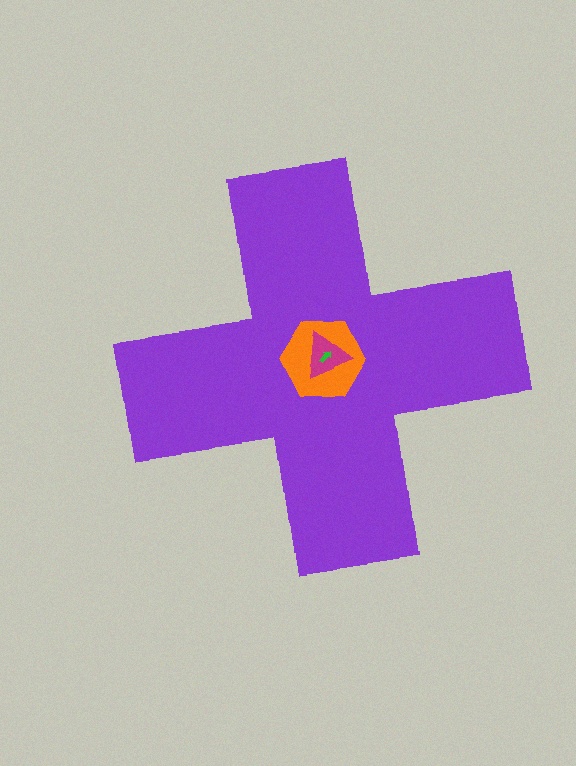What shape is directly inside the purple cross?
The orange hexagon.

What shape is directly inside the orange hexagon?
The magenta triangle.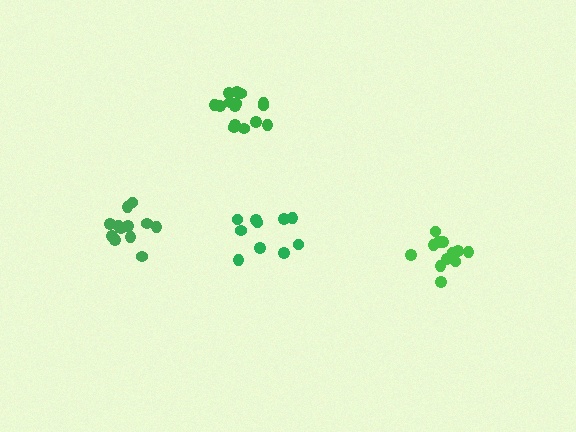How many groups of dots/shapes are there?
There are 4 groups.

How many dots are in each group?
Group 1: 15 dots, Group 2: 10 dots, Group 3: 12 dots, Group 4: 12 dots (49 total).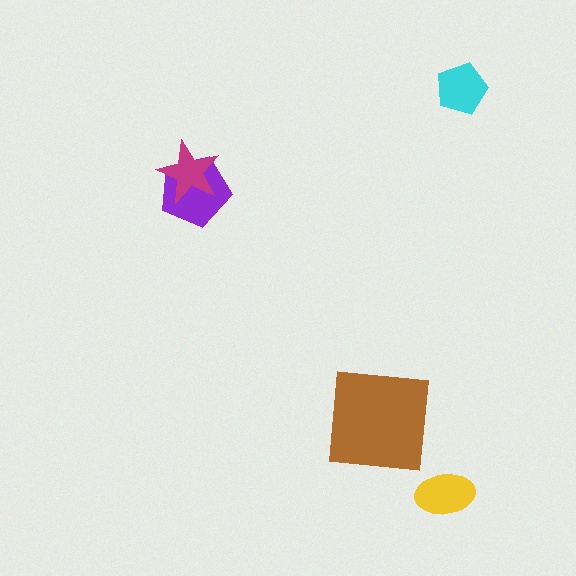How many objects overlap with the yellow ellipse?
0 objects overlap with the yellow ellipse.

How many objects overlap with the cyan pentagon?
0 objects overlap with the cyan pentagon.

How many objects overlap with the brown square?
0 objects overlap with the brown square.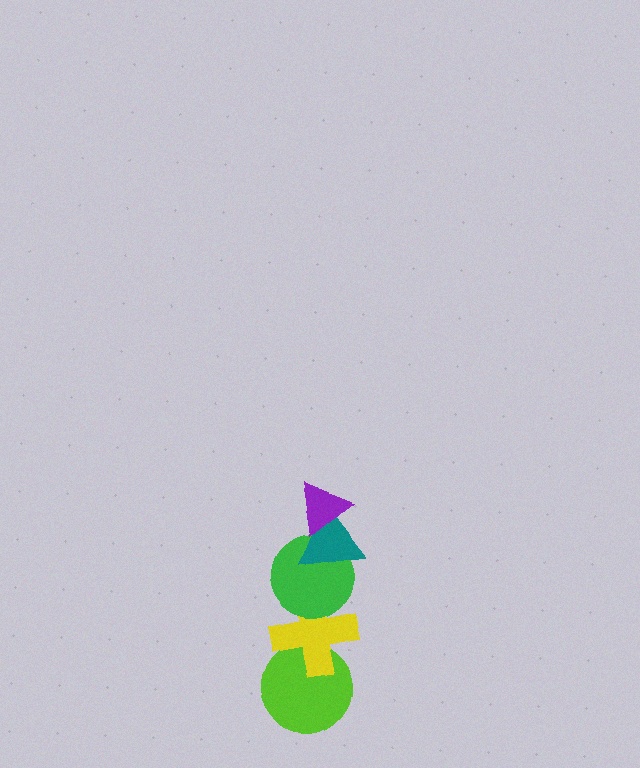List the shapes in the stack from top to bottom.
From top to bottom: the purple triangle, the teal triangle, the green circle, the yellow cross, the lime circle.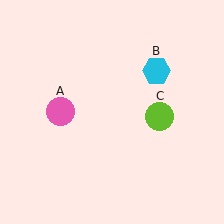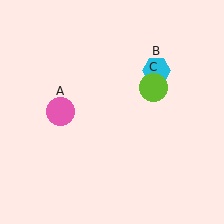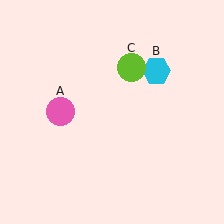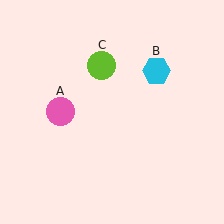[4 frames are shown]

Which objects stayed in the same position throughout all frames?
Pink circle (object A) and cyan hexagon (object B) remained stationary.